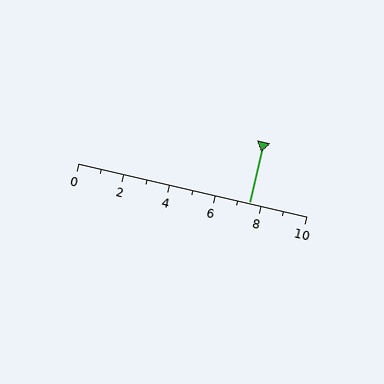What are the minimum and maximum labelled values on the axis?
The axis runs from 0 to 10.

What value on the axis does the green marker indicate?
The marker indicates approximately 7.5.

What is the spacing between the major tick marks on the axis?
The major ticks are spaced 2 apart.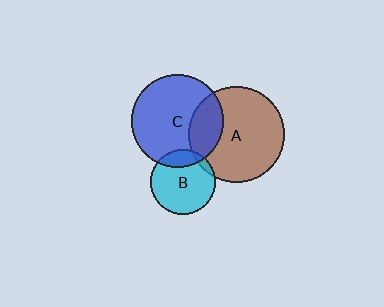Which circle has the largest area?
Circle A (brown).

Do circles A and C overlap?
Yes.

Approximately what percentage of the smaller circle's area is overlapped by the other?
Approximately 25%.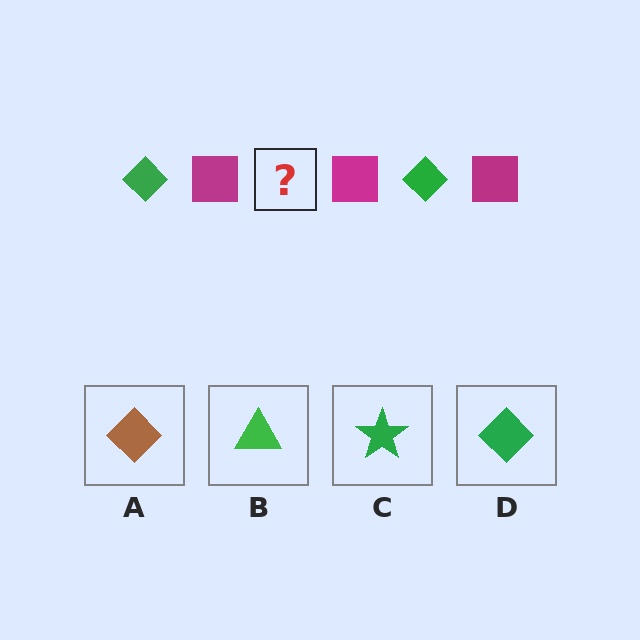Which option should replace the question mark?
Option D.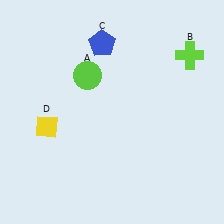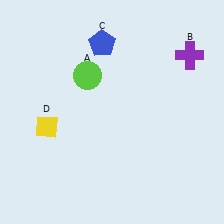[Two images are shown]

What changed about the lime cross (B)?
In Image 1, B is lime. In Image 2, it changed to purple.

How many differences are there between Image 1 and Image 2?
There is 1 difference between the two images.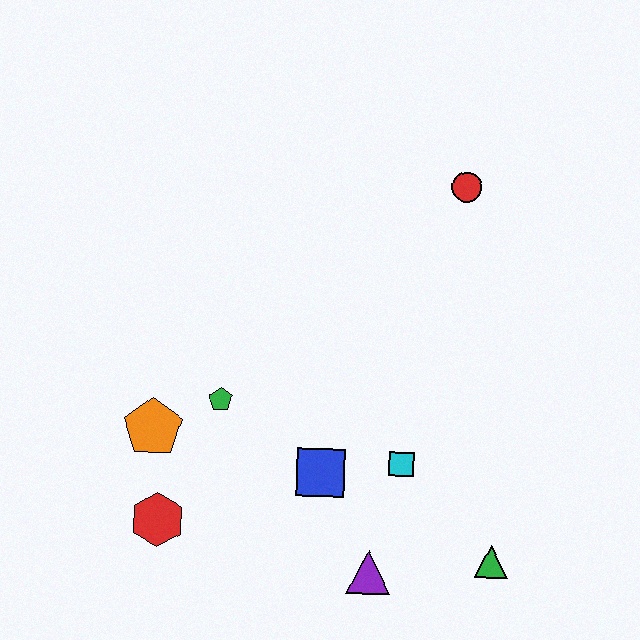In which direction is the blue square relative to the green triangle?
The blue square is to the left of the green triangle.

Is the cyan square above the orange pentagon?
No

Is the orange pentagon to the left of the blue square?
Yes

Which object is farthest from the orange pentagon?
The red circle is farthest from the orange pentagon.